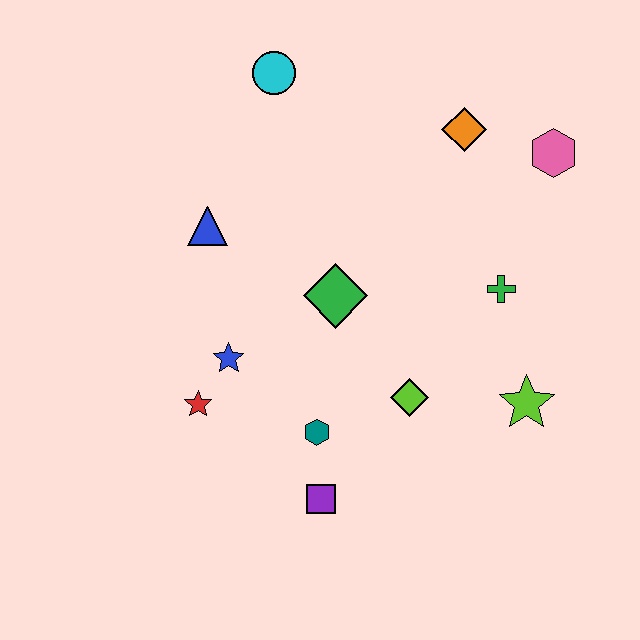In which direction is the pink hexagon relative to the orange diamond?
The pink hexagon is to the right of the orange diamond.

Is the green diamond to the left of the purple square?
No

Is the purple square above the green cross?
No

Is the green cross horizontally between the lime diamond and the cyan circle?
No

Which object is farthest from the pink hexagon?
The red star is farthest from the pink hexagon.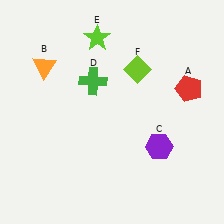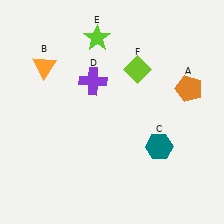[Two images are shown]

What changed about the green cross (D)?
In Image 1, D is green. In Image 2, it changed to purple.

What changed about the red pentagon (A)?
In Image 1, A is red. In Image 2, it changed to orange.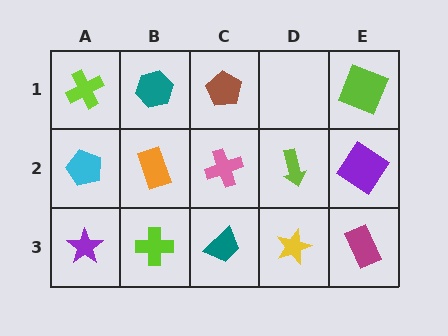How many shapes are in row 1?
4 shapes.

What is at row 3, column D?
A yellow star.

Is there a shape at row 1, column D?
No, that cell is empty.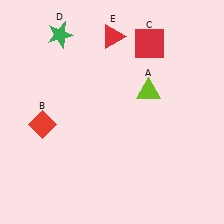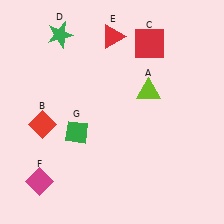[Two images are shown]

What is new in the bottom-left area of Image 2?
A green diamond (G) was added in the bottom-left area of Image 2.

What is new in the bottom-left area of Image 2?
A magenta diamond (F) was added in the bottom-left area of Image 2.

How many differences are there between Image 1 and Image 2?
There are 2 differences between the two images.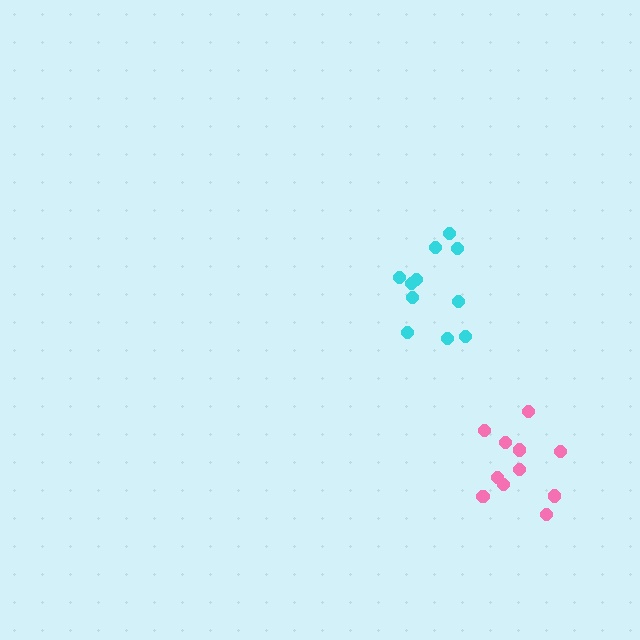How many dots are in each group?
Group 1: 11 dots, Group 2: 11 dots (22 total).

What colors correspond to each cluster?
The clusters are colored: pink, cyan.